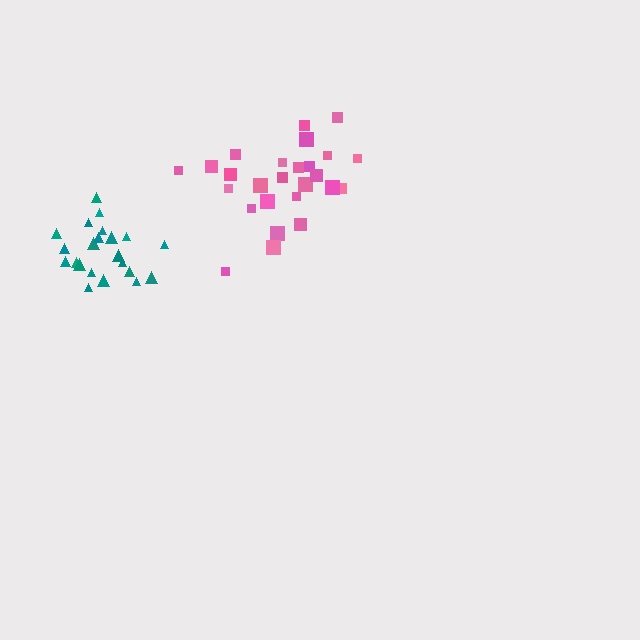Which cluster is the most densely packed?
Teal.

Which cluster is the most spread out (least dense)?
Pink.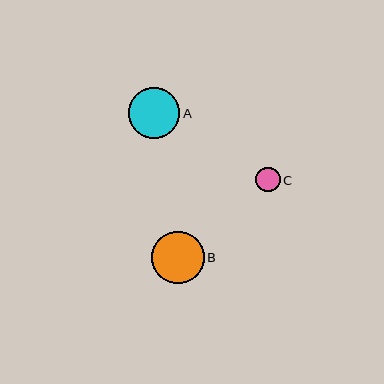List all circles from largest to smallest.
From largest to smallest: B, A, C.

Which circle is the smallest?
Circle C is the smallest with a size of approximately 24 pixels.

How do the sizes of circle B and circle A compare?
Circle B and circle A are approximately the same size.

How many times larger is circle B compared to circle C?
Circle B is approximately 2.2 times the size of circle C.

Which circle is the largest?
Circle B is the largest with a size of approximately 52 pixels.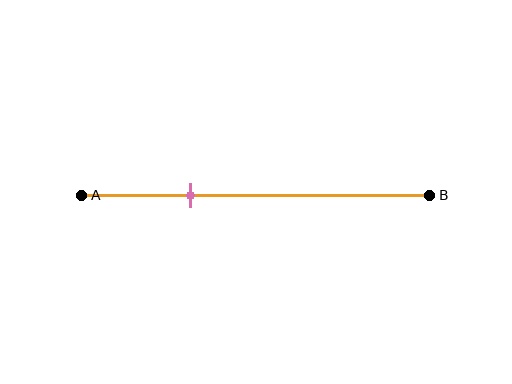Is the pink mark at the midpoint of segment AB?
No, the mark is at about 30% from A, not at the 50% midpoint.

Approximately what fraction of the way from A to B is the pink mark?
The pink mark is approximately 30% of the way from A to B.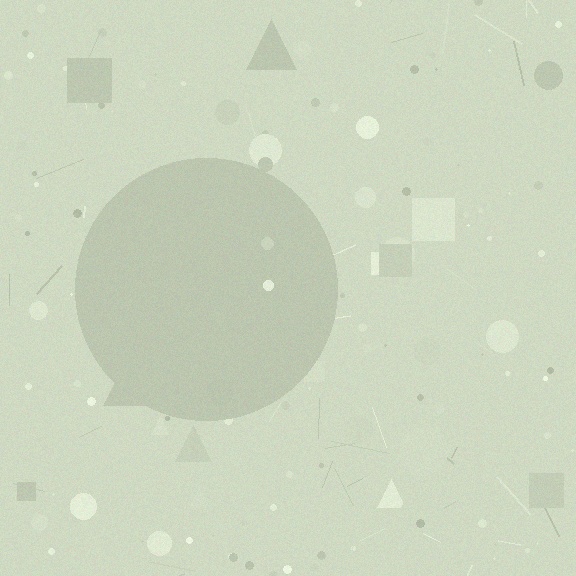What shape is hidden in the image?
A circle is hidden in the image.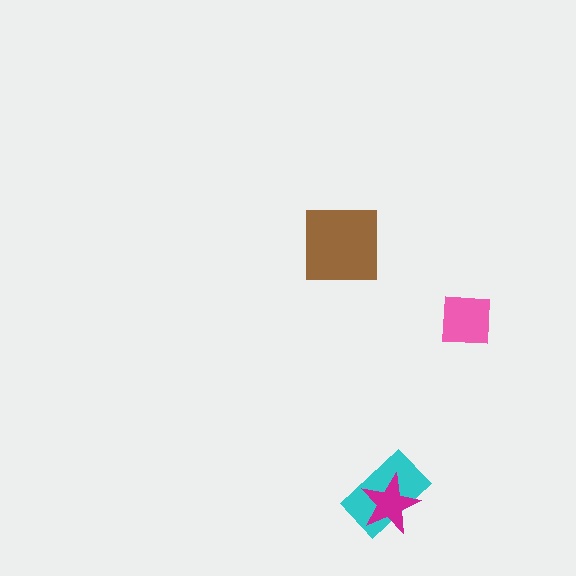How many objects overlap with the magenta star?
1 object overlaps with the magenta star.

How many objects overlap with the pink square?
0 objects overlap with the pink square.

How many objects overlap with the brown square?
0 objects overlap with the brown square.